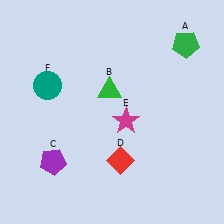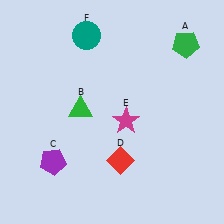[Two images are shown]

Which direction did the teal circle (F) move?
The teal circle (F) moved up.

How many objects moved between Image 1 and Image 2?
2 objects moved between the two images.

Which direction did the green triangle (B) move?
The green triangle (B) moved left.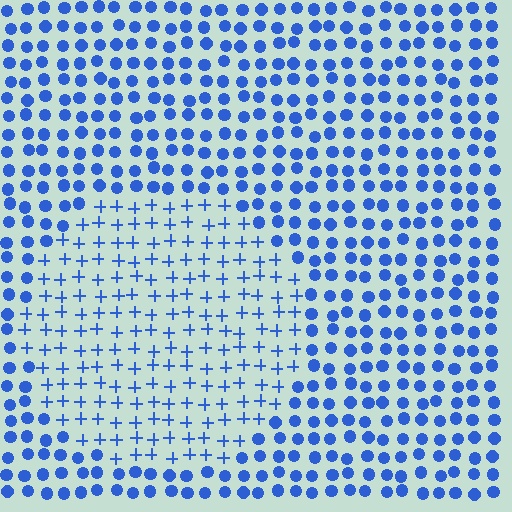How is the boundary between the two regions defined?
The boundary is defined by a change in element shape: plus signs inside vs. circles outside. All elements share the same color and spacing.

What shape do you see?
I see a circle.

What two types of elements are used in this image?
The image uses plus signs inside the circle region and circles outside it.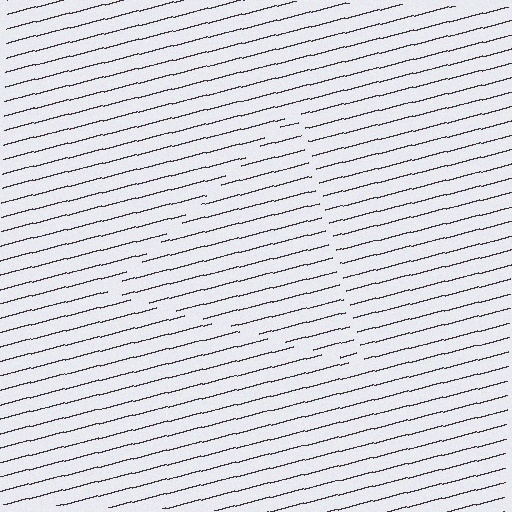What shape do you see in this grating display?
An illusory triangle. The interior of the shape contains the same grating, shifted by half a period — the contour is defined by the phase discontinuity where line-ends from the inner and outer gratings abut.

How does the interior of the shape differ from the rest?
The interior of the shape contains the same grating, shifted by half a period — the contour is defined by the phase discontinuity where line-ends from the inner and outer gratings abut.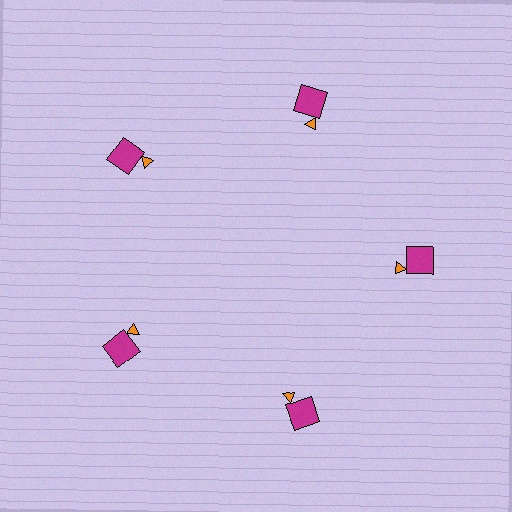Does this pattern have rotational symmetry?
Yes, this pattern has 5-fold rotational symmetry. It looks the same after rotating 72 degrees around the center.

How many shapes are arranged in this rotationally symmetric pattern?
There are 10 shapes, arranged in 5 groups of 2.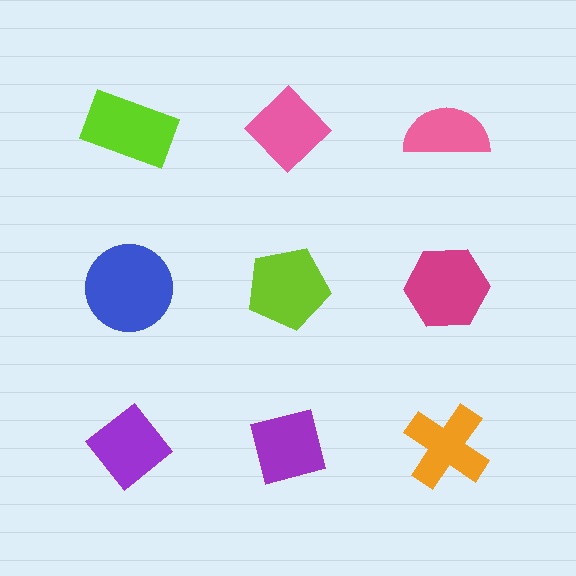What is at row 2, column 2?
A lime pentagon.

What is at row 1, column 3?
A pink semicircle.